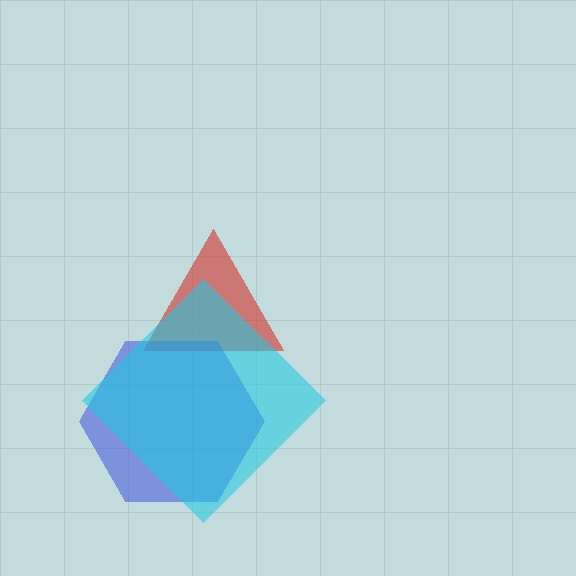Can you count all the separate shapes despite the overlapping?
Yes, there are 3 separate shapes.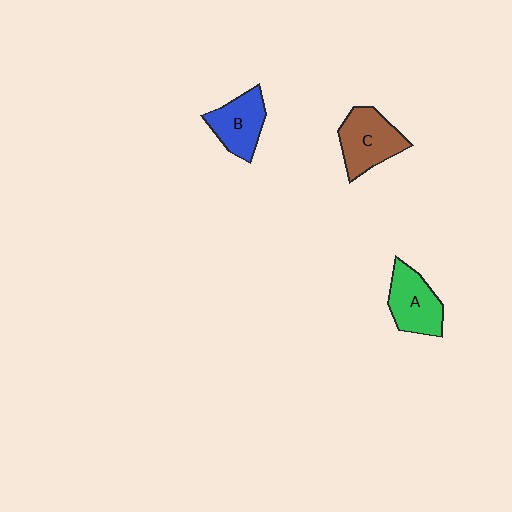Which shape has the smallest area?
Shape B (blue).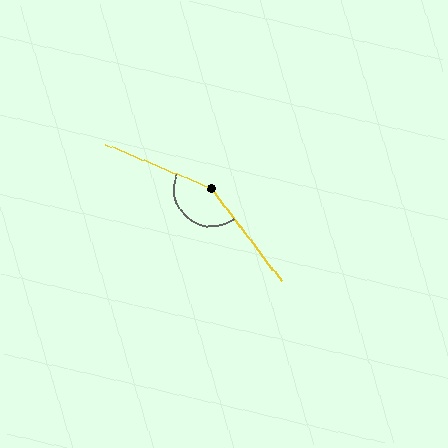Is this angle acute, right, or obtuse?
It is obtuse.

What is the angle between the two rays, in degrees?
Approximately 150 degrees.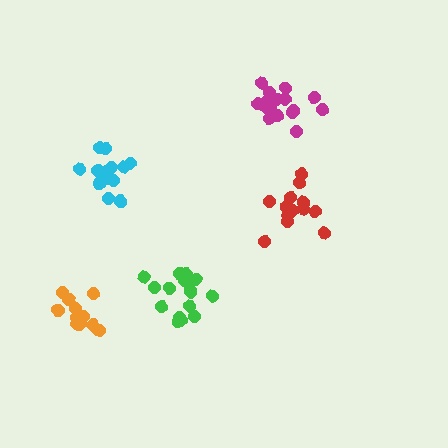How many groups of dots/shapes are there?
There are 5 groups.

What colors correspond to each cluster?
The clusters are colored: cyan, red, green, magenta, orange.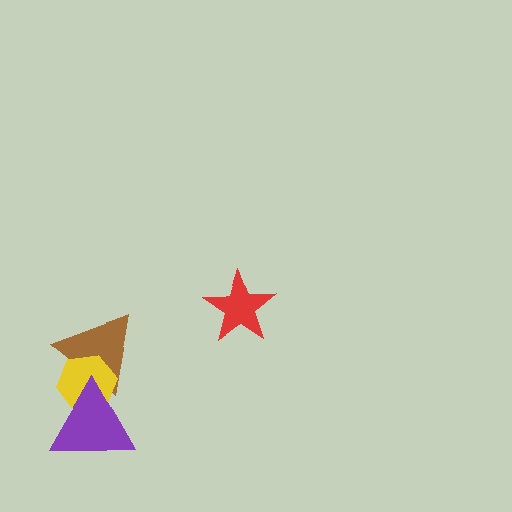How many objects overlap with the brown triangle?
2 objects overlap with the brown triangle.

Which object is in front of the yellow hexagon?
The purple triangle is in front of the yellow hexagon.